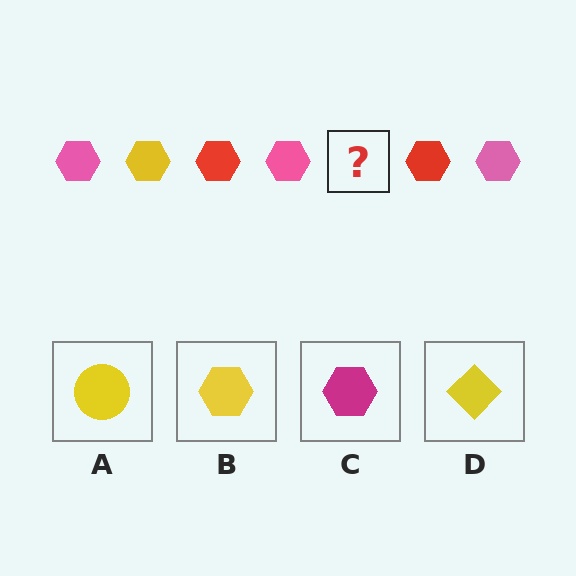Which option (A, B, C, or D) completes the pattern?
B.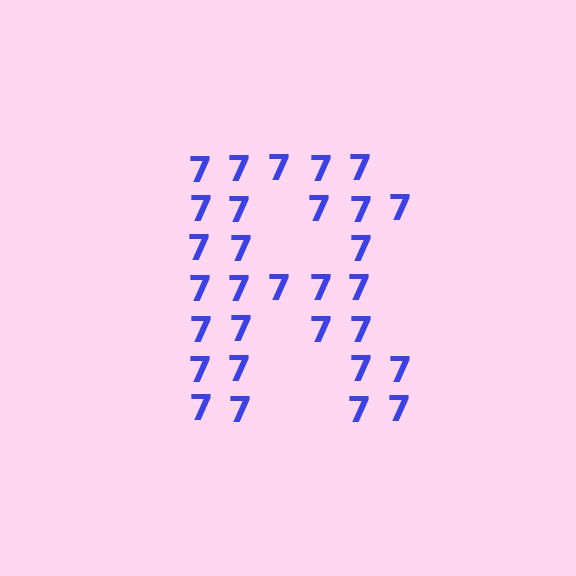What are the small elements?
The small elements are digit 7's.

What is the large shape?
The large shape is the letter R.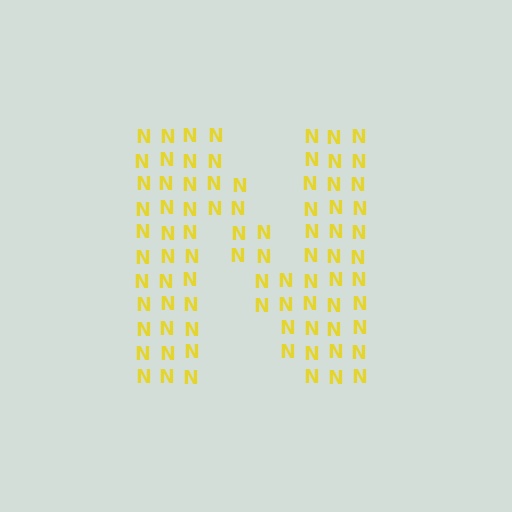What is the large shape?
The large shape is the letter N.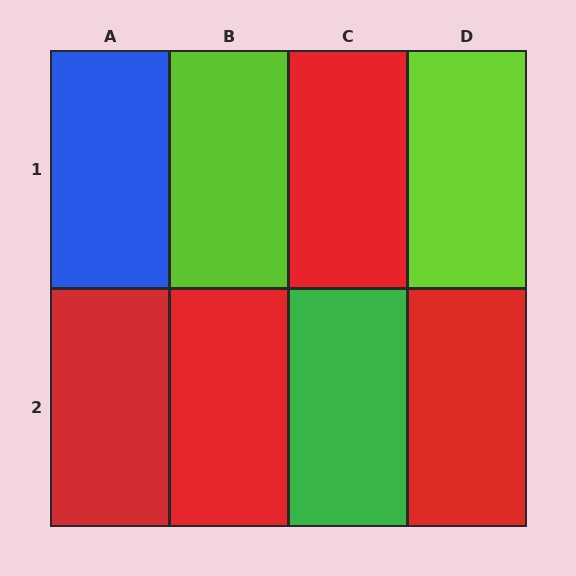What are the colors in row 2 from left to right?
Red, red, green, red.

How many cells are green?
1 cell is green.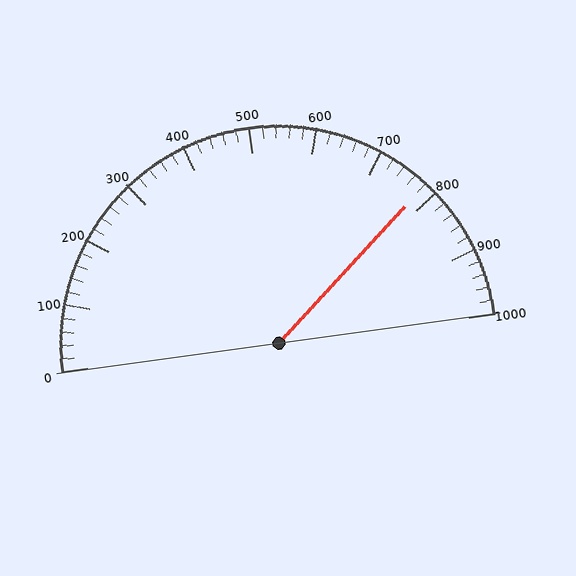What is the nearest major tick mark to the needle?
The nearest major tick mark is 800.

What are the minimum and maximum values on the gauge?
The gauge ranges from 0 to 1000.